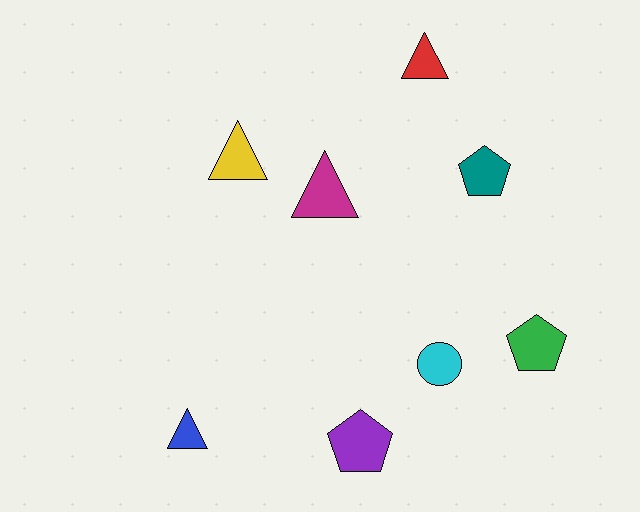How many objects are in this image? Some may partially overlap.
There are 8 objects.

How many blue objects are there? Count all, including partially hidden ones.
There is 1 blue object.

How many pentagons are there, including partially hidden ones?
There are 3 pentagons.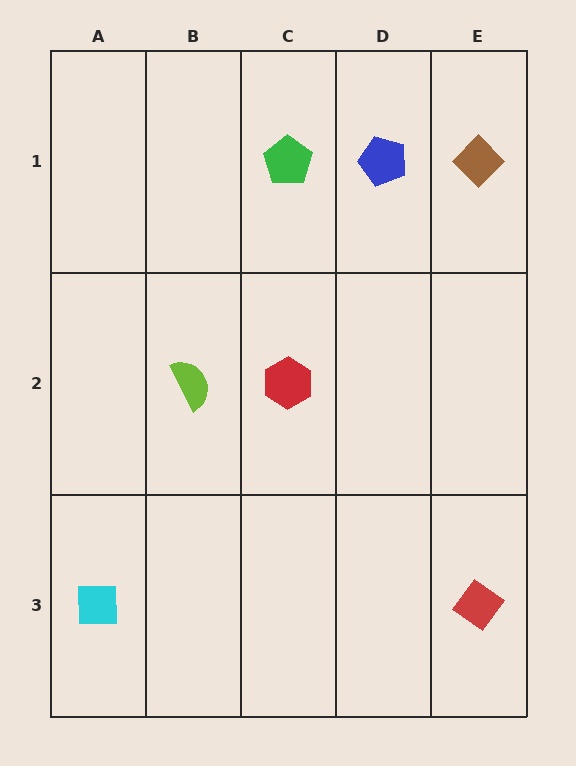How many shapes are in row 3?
2 shapes.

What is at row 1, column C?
A green pentagon.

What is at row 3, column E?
A red diamond.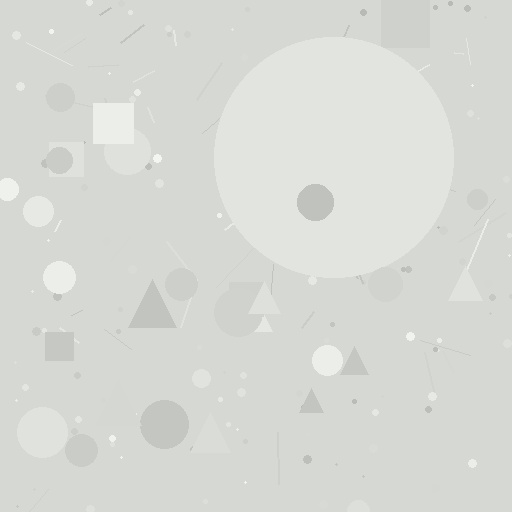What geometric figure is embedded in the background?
A circle is embedded in the background.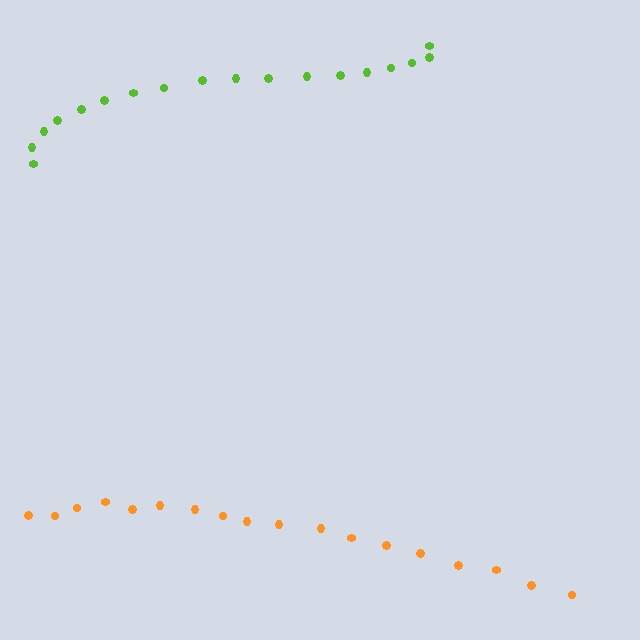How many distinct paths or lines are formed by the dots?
There are 2 distinct paths.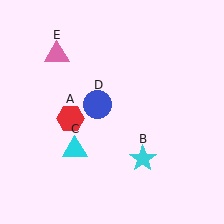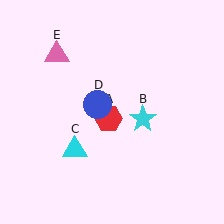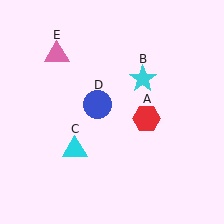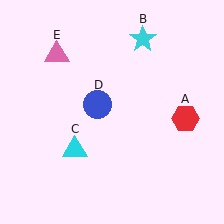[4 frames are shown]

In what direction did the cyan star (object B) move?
The cyan star (object B) moved up.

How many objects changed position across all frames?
2 objects changed position: red hexagon (object A), cyan star (object B).